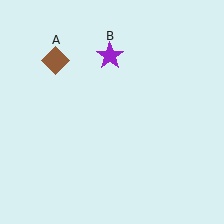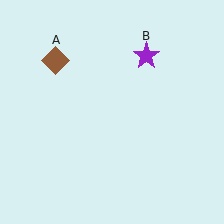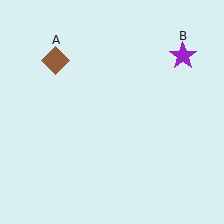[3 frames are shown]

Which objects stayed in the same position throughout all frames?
Brown diamond (object A) remained stationary.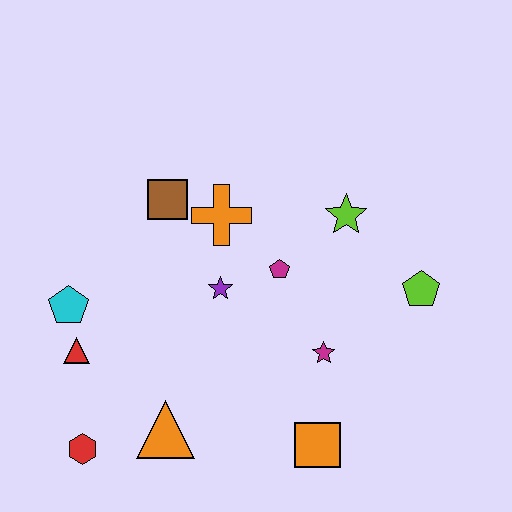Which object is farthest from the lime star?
The red hexagon is farthest from the lime star.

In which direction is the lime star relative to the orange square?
The lime star is above the orange square.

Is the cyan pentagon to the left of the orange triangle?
Yes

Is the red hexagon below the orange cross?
Yes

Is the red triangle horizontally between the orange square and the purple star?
No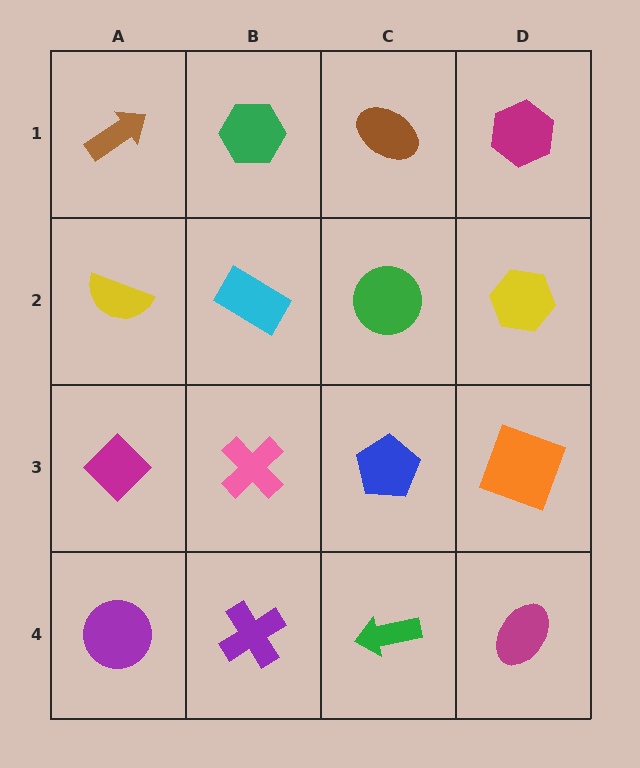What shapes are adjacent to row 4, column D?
An orange square (row 3, column D), a green arrow (row 4, column C).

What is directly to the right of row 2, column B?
A green circle.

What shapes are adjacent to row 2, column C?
A brown ellipse (row 1, column C), a blue pentagon (row 3, column C), a cyan rectangle (row 2, column B), a yellow hexagon (row 2, column D).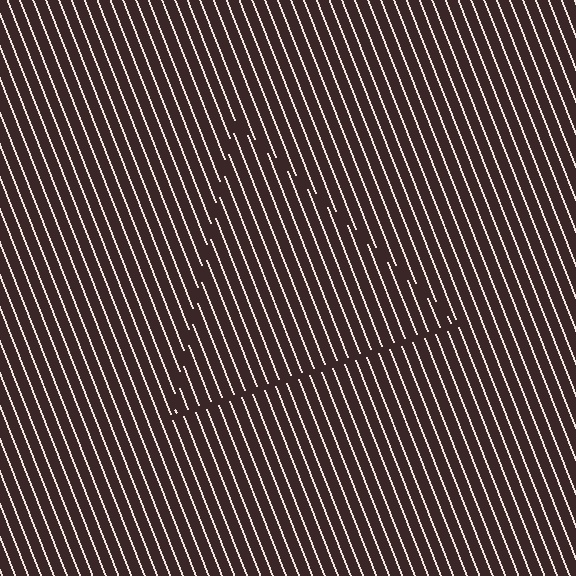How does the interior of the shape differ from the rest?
The interior of the shape contains the same grating, shifted by half a period — the contour is defined by the phase discontinuity where line-ends from the inner and outer gratings abut.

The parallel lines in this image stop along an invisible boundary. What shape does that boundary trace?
An illusory triangle. The interior of the shape contains the same grating, shifted by half a period — the contour is defined by the phase discontinuity where line-ends from the inner and outer gratings abut.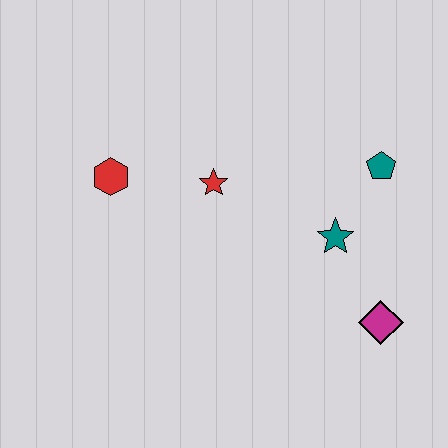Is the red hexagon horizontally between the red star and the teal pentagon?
No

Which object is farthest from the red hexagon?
The magenta diamond is farthest from the red hexagon.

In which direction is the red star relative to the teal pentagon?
The red star is to the left of the teal pentagon.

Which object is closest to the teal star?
The teal pentagon is closest to the teal star.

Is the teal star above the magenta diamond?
Yes